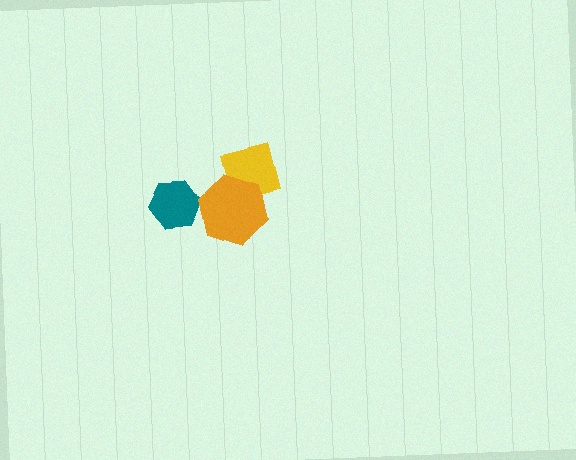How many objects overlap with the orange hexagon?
1 object overlaps with the orange hexagon.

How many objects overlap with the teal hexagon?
0 objects overlap with the teal hexagon.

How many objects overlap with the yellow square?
1 object overlaps with the yellow square.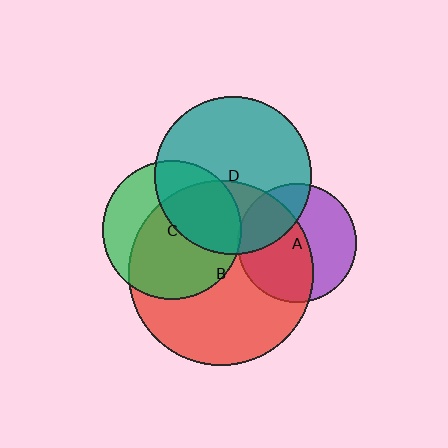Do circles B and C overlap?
Yes.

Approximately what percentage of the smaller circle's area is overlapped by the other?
Approximately 65%.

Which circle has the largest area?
Circle B (red).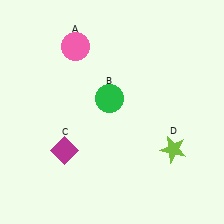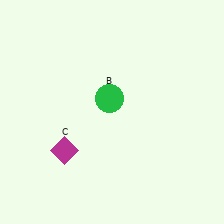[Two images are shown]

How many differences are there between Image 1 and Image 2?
There are 2 differences between the two images.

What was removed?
The pink circle (A), the lime star (D) were removed in Image 2.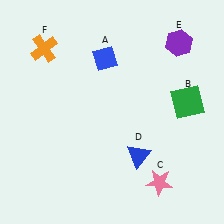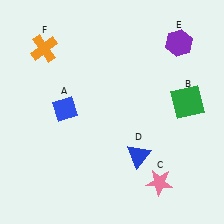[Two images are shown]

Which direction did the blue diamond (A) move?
The blue diamond (A) moved down.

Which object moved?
The blue diamond (A) moved down.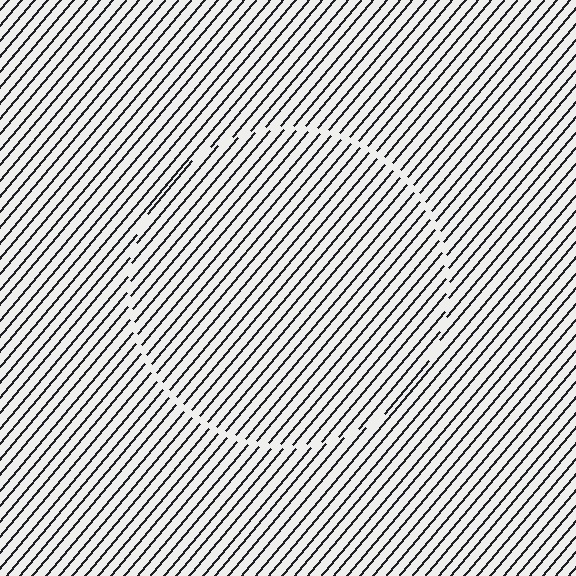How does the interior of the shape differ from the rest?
The interior of the shape contains the same grating, shifted by half a period — the contour is defined by the phase discontinuity where line-ends from the inner and outer gratings abut.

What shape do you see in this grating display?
An illusory circle. The interior of the shape contains the same grating, shifted by half a period — the contour is defined by the phase discontinuity where line-ends from the inner and outer gratings abut.